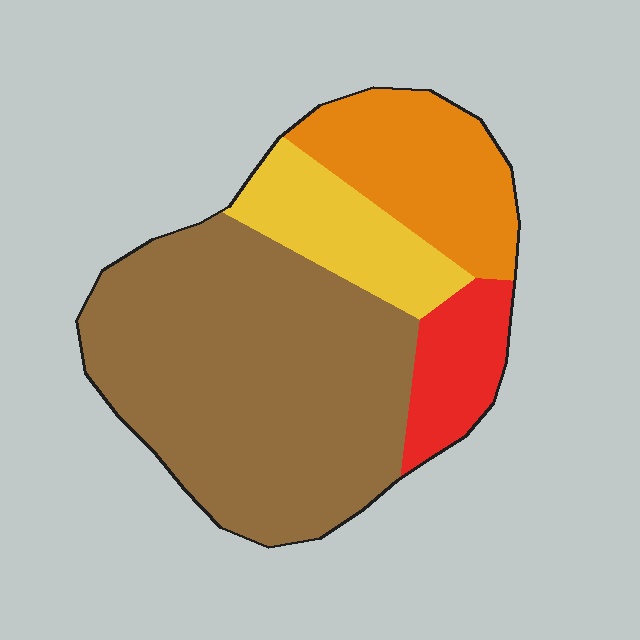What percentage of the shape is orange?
Orange takes up between a sixth and a third of the shape.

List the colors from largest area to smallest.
From largest to smallest: brown, orange, yellow, red.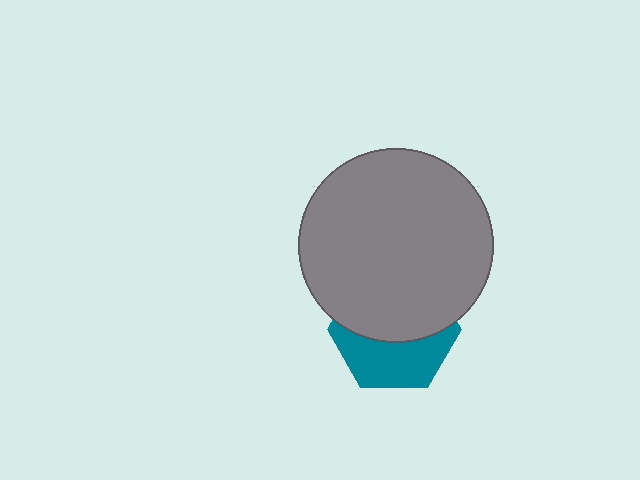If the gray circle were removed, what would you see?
You would see the complete teal hexagon.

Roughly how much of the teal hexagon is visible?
A small part of it is visible (roughly 44%).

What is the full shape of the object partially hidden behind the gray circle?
The partially hidden object is a teal hexagon.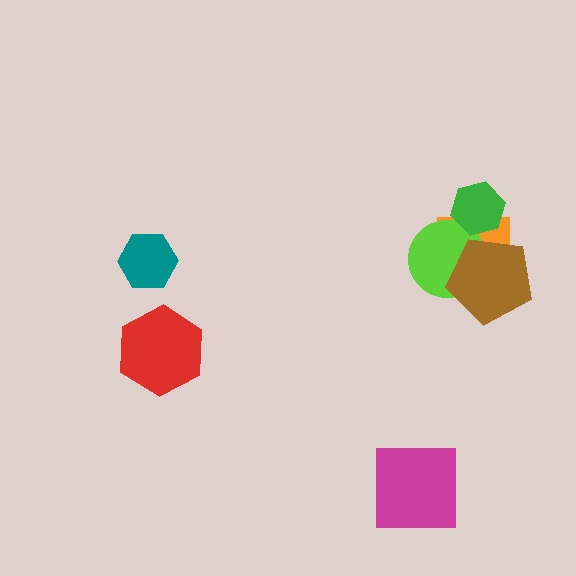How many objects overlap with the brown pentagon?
2 objects overlap with the brown pentagon.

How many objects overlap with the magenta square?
0 objects overlap with the magenta square.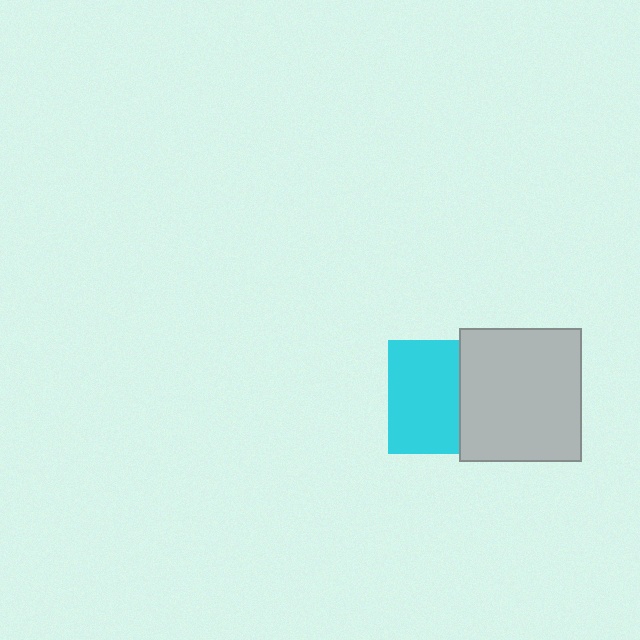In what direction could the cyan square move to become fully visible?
The cyan square could move left. That would shift it out from behind the light gray rectangle entirely.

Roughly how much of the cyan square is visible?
About half of it is visible (roughly 63%).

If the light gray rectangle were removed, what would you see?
You would see the complete cyan square.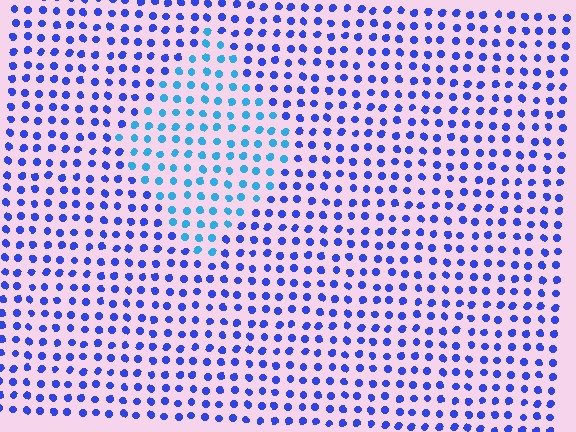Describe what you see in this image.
The image is filled with small blue elements in a uniform arrangement. A diamond-shaped region is visible where the elements are tinted to a slightly different hue, forming a subtle color boundary.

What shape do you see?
I see a diamond.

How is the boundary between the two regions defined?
The boundary is defined purely by a slight shift in hue (about 36 degrees). Spacing, size, and orientation are identical on both sides.